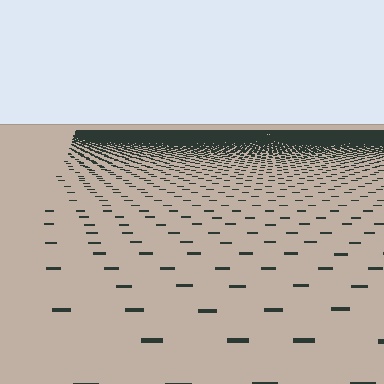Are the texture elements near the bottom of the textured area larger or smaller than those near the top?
Larger. Near the bottom, elements are closer to the viewer and appear at a bigger on-screen size.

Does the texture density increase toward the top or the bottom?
Density increases toward the top.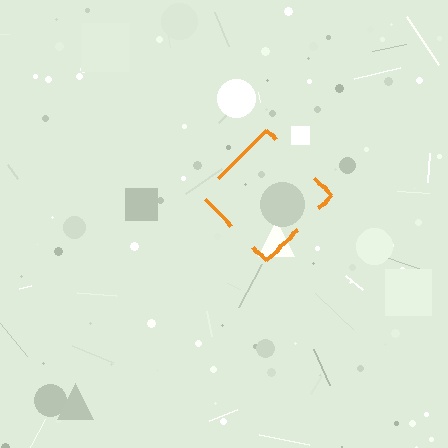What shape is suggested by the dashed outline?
The dashed outline suggests a diamond.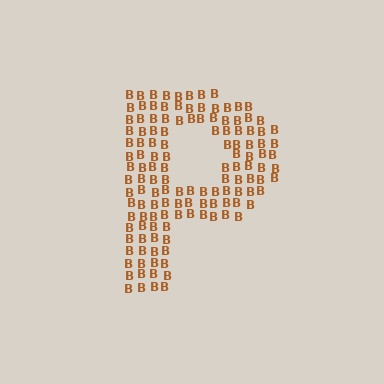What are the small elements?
The small elements are letter B's.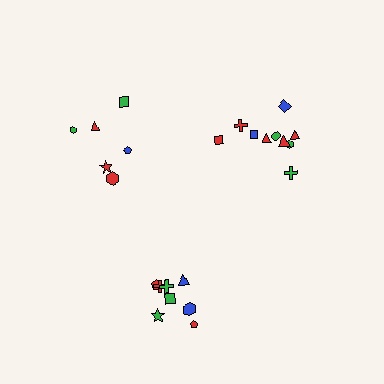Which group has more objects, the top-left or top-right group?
The top-right group.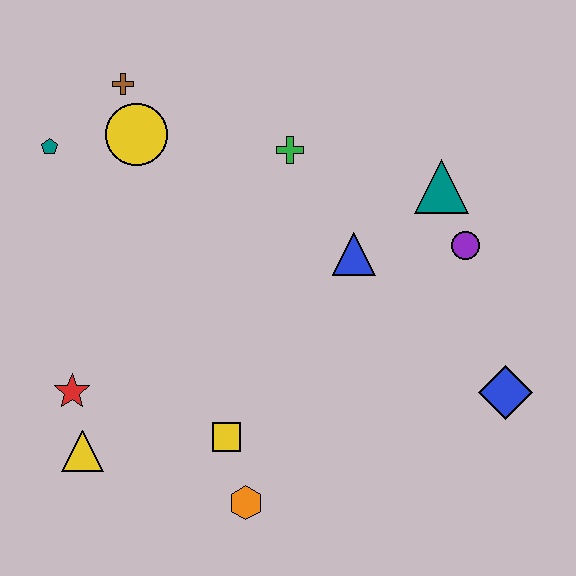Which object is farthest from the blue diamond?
The teal pentagon is farthest from the blue diamond.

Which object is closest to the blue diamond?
The purple circle is closest to the blue diamond.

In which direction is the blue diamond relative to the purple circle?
The blue diamond is below the purple circle.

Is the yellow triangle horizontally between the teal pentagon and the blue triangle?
Yes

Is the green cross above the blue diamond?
Yes